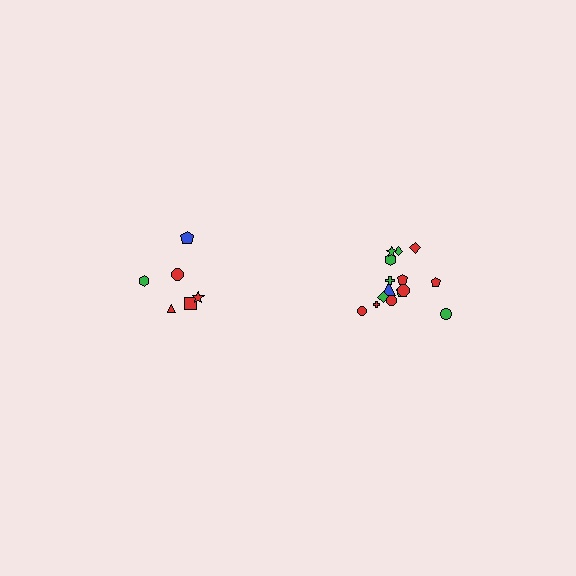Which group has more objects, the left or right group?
The right group.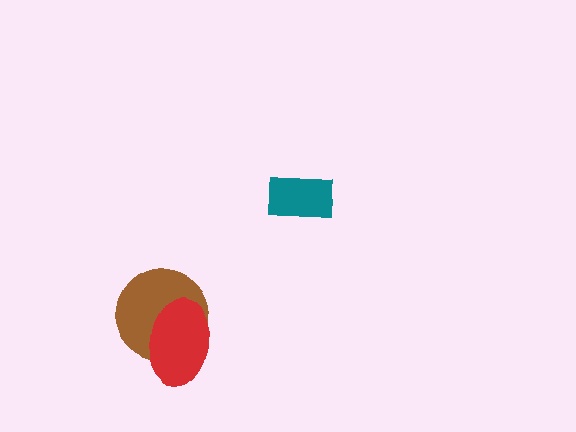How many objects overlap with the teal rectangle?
0 objects overlap with the teal rectangle.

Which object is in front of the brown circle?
The red ellipse is in front of the brown circle.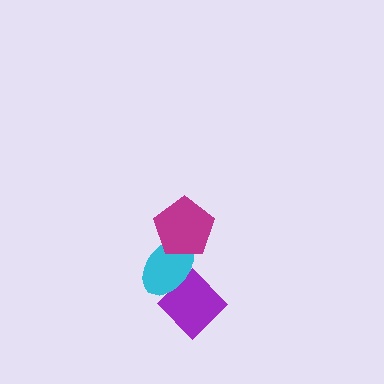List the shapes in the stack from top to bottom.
From top to bottom: the magenta pentagon, the cyan ellipse, the purple diamond.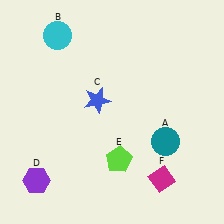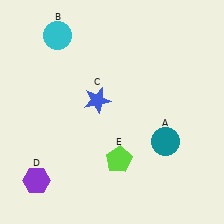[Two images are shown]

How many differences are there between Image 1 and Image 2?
There is 1 difference between the two images.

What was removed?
The magenta diamond (F) was removed in Image 2.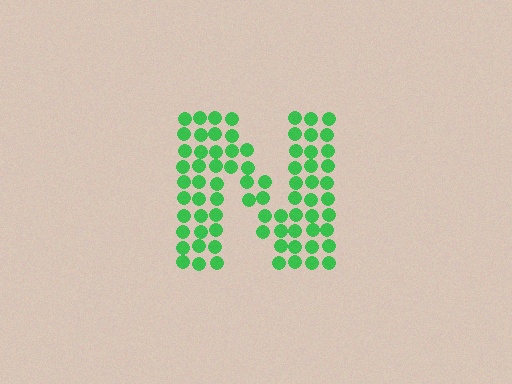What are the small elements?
The small elements are circles.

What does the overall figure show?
The overall figure shows the letter N.